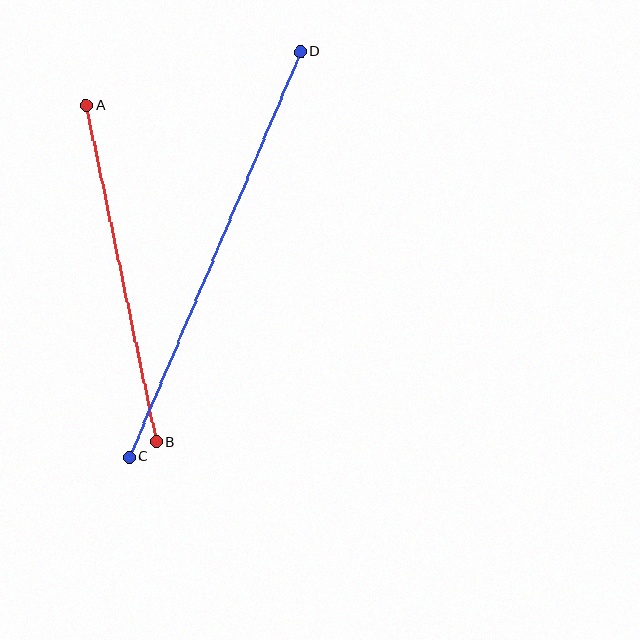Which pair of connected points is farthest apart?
Points C and D are farthest apart.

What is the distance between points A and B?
The distance is approximately 344 pixels.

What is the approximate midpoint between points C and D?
The midpoint is at approximately (215, 254) pixels.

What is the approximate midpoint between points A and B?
The midpoint is at approximately (121, 274) pixels.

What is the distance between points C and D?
The distance is approximately 440 pixels.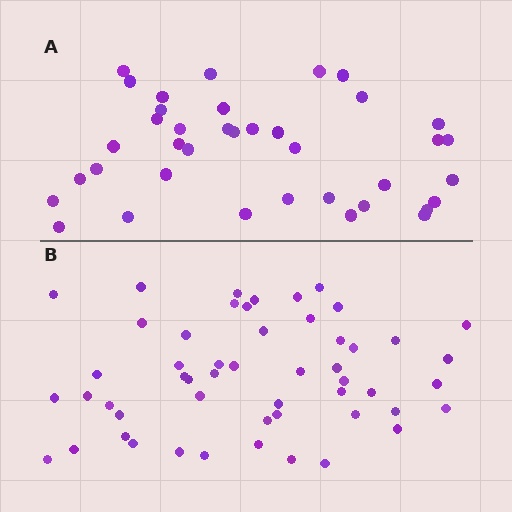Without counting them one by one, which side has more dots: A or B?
Region B (the bottom region) has more dots.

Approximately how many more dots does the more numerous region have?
Region B has approximately 15 more dots than region A.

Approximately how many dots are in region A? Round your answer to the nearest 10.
About 40 dots. (The exact count is 38, which rounds to 40.)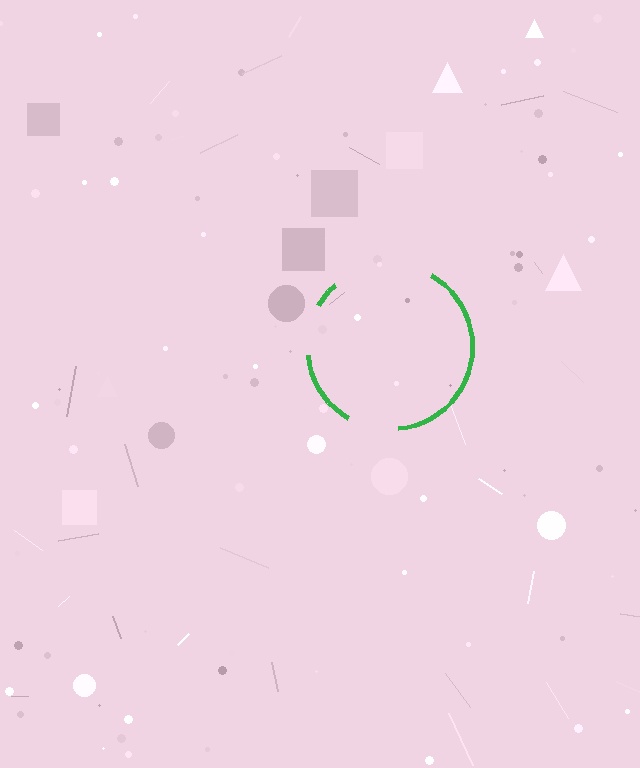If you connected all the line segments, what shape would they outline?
They would outline a circle.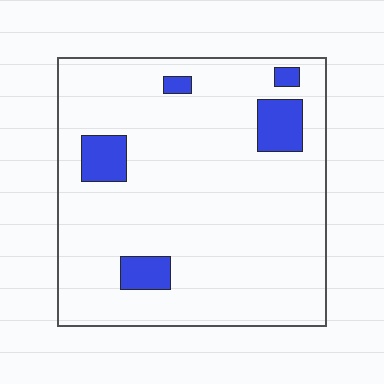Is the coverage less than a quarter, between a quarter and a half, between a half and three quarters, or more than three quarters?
Less than a quarter.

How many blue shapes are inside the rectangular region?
5.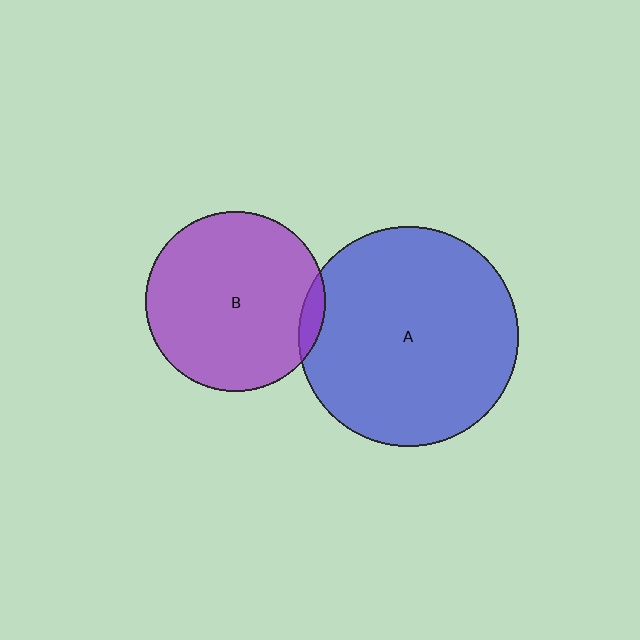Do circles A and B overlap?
Yes.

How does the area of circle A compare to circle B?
Approximately 1.5 times.